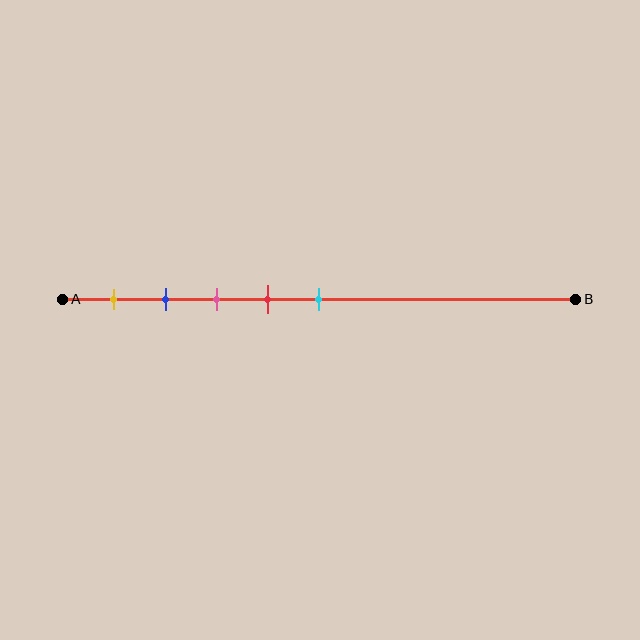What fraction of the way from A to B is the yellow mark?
The yellow mark is approximately 10% (0.1) of the way from A to B.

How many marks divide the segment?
There are 5 marks dividing the segment.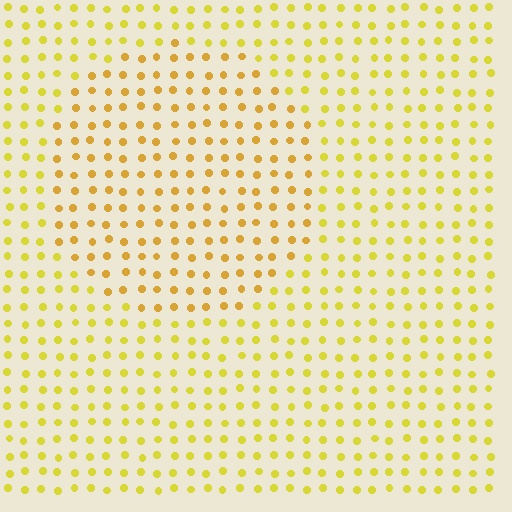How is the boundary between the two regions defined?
The boundary is defined purely by a slight shift in hue (about 19 degrees). Spacing, size, and orientation are identical on both sides.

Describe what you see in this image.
The image is filled with small yellow elements in a uniform arrangement. A circle-shaped region is visible where the elements are tinted to a slightly different hue, forming a subtle color boundary.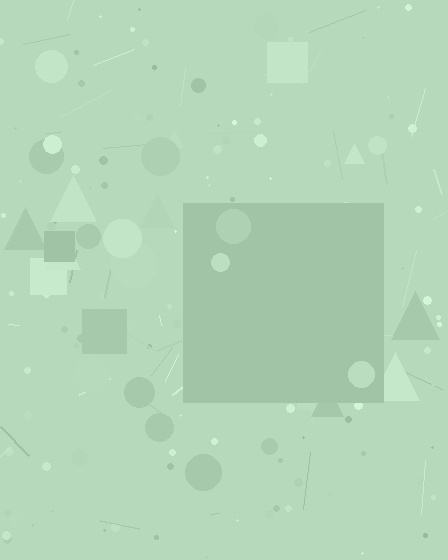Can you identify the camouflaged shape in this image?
The camouflaged shape is a square.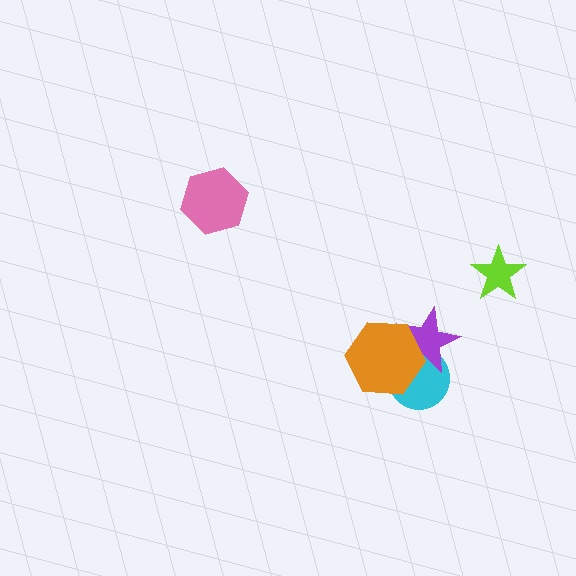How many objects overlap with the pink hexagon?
0 objects overlap with the pink hexagon.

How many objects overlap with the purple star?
2 objects overlap with the purple star.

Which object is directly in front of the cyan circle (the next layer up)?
The purple star is directly in front of the cyan circle.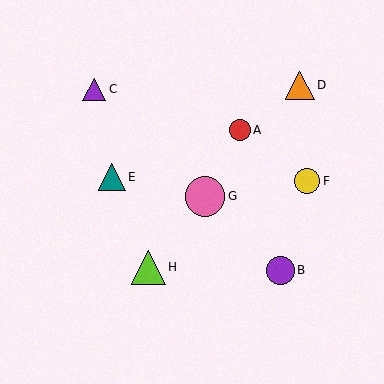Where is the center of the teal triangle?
The center of the teal triangle is at (112, 177).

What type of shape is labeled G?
Shape G is a pink circle.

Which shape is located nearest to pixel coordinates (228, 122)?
The red circle (labeled A) at (240, 130) is nearest to that location.